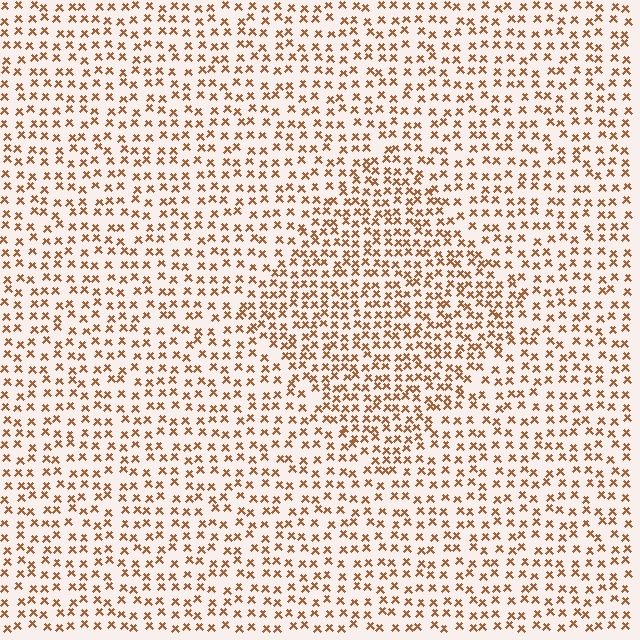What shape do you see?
I see a diamond.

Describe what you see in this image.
The image contains small brown elements arranged at two different densities. A diamond-shaped region is visible where the elements are more densely packed than the surrounding area.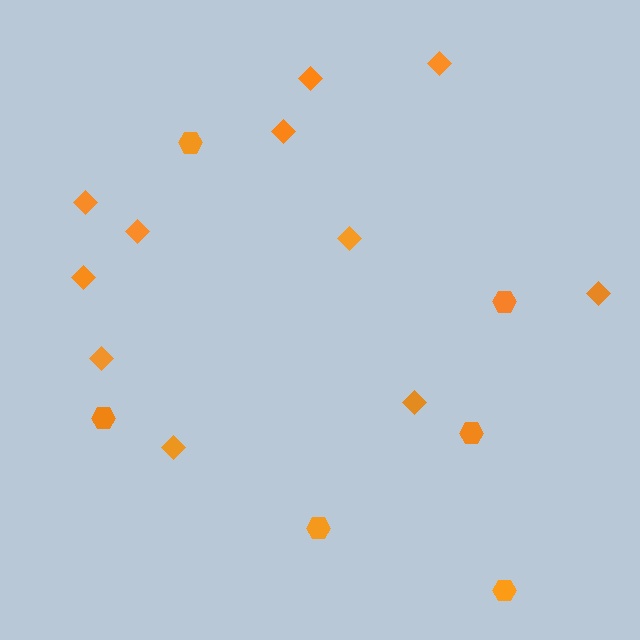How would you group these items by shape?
There are 2 groups: one group of diamonds (11) and one group of hexagons (6).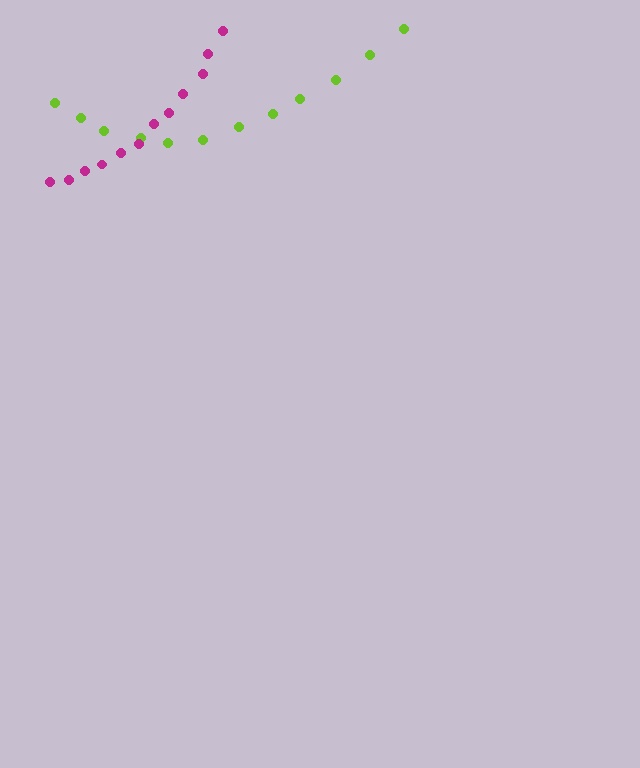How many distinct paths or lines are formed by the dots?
There are 2 distinct paths.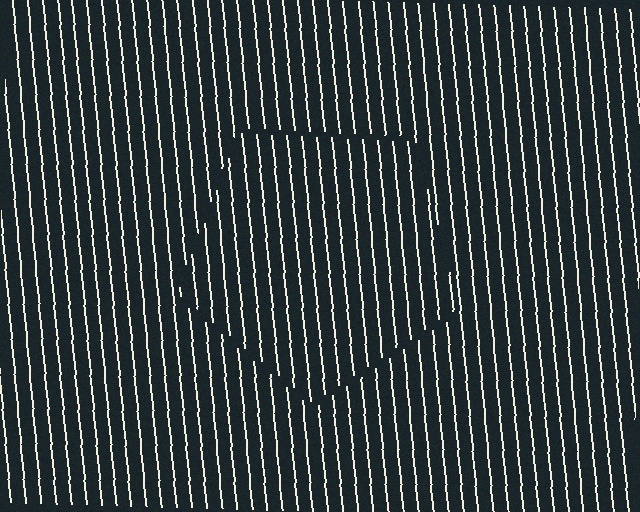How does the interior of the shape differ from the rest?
The interior of the shape contains the same grating, shifted by half a period — the contour is defined by the phase discontinuity where line-ends from the inner and outer gratings abut.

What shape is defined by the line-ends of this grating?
An illusory pentagon. The interior of the shape contains the same grating, shifted by half a period — the contour is defined by the phase discontinuity where line-ends from the inner and outer gratings abut.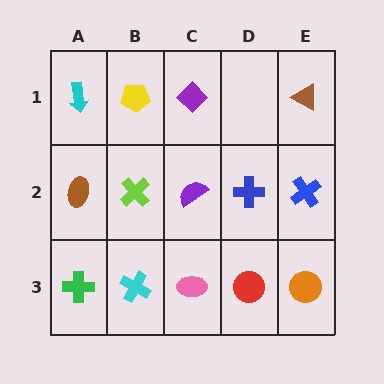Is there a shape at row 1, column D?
No, that cell is empty.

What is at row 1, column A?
A cyan arrow.